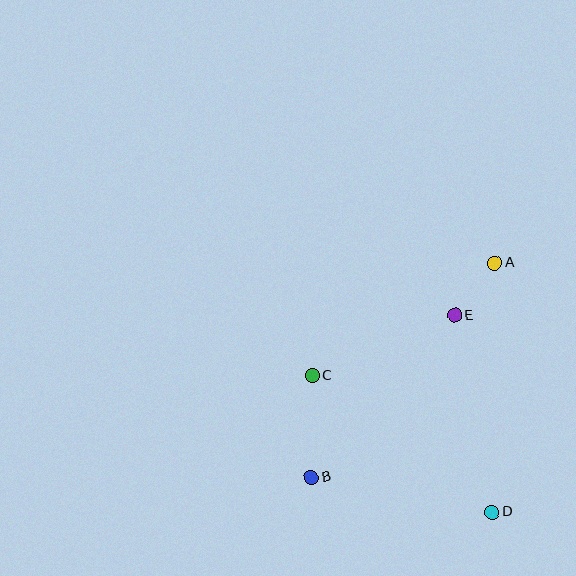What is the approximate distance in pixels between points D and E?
The distance between D and E is approximately 200 pixels.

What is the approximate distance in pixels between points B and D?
The distance between B and D is approximately 184 pixels.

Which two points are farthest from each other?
Points A and B are farthest from each other.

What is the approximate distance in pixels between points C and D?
The distance between C and D is approximately 226 pixels.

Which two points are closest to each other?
Points A and E are closest to each other.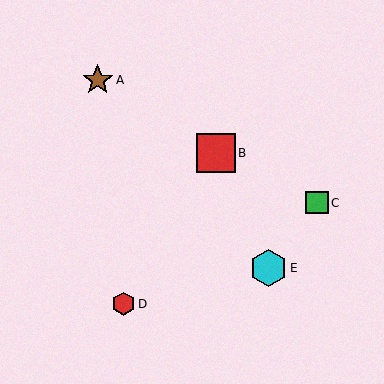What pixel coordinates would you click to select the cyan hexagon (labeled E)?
Click at (268, 268) to select the cyan hexagon E.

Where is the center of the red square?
The center of the red square is at (216, 153).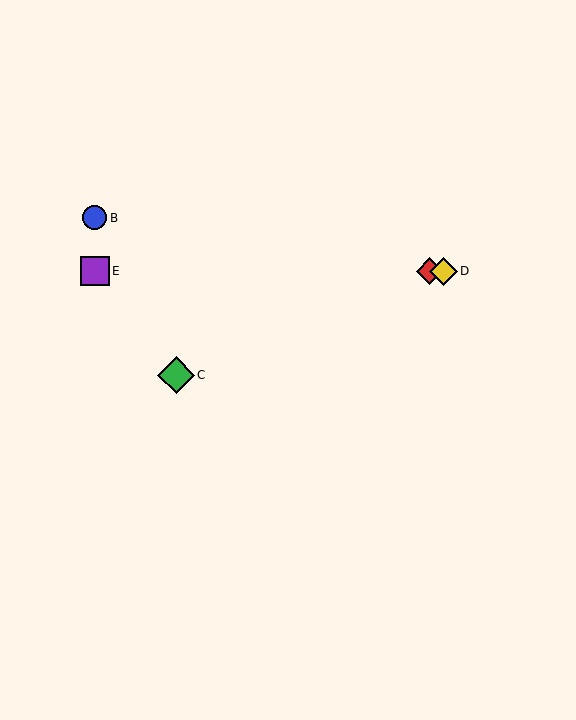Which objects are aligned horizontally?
Objects A, D, E are aligned horizontally.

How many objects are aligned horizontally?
3 objects (A, D, E) are aligned horizontally.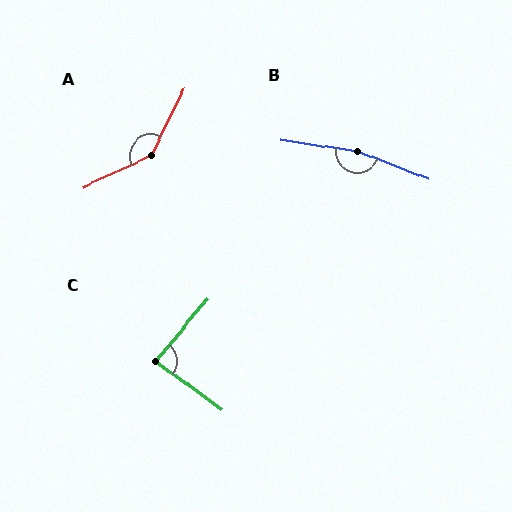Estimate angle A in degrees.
Approximately 142 degrees.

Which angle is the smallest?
C, at approximately 86 degrees.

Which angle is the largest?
B, at approximately 166 degrees.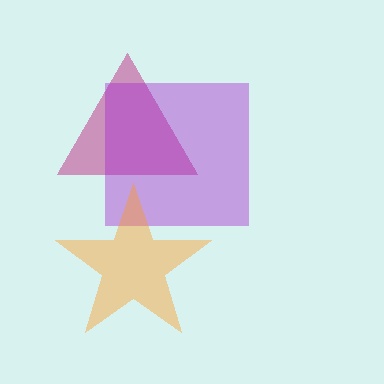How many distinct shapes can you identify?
There are 3 distinct shapes: a magenta triangle, a purple square, an orange star.